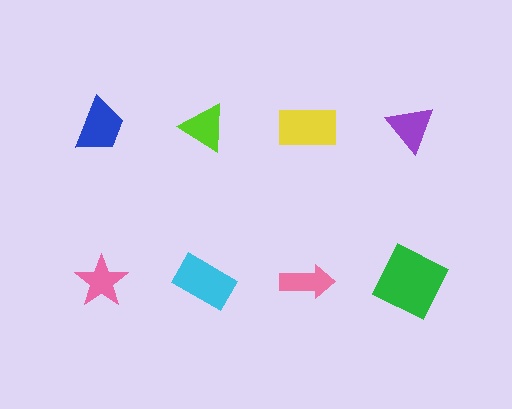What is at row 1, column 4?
A purple triangle.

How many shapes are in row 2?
4 shapes.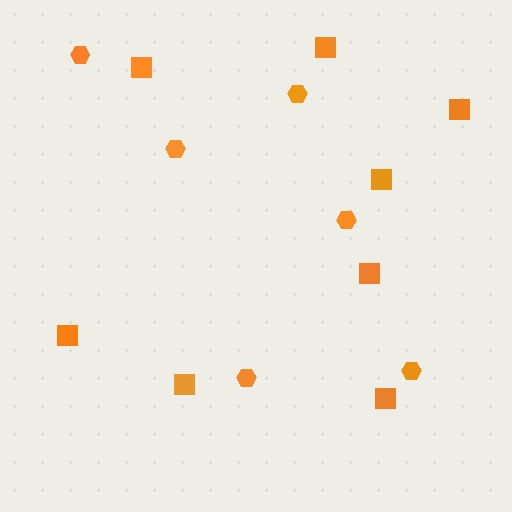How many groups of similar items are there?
There are 2 groups: one group of squares (8) and one group of hexagons (6).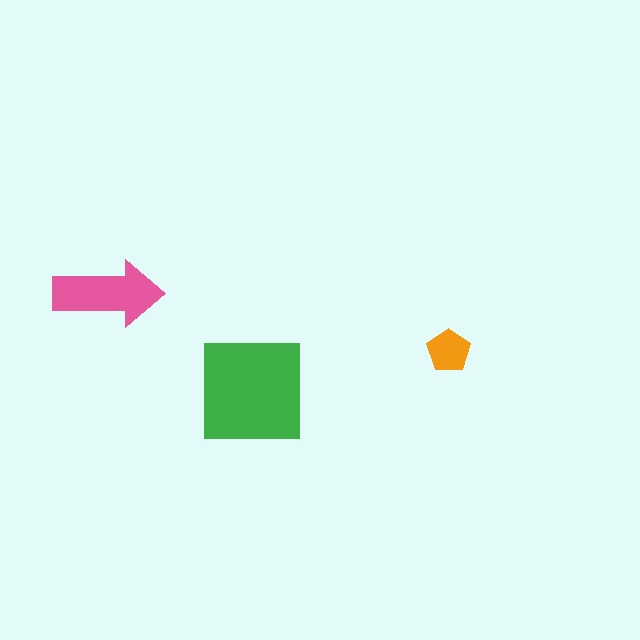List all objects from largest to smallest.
The green square, the pink arrow, the orange pentagon.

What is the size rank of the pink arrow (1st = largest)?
2nd.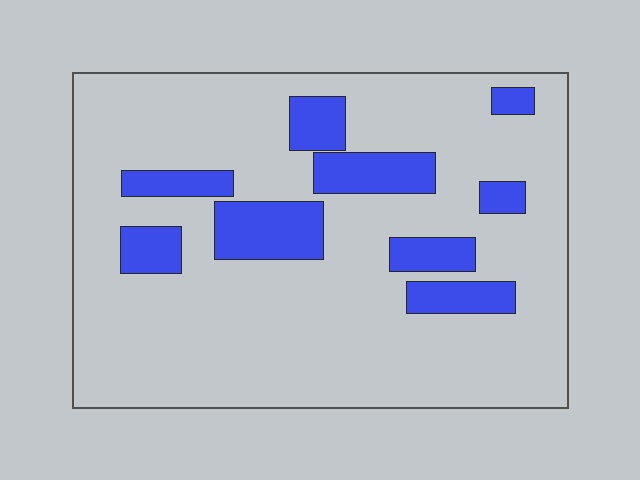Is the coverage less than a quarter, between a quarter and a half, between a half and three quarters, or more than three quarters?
Less than a quarter.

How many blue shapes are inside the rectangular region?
9.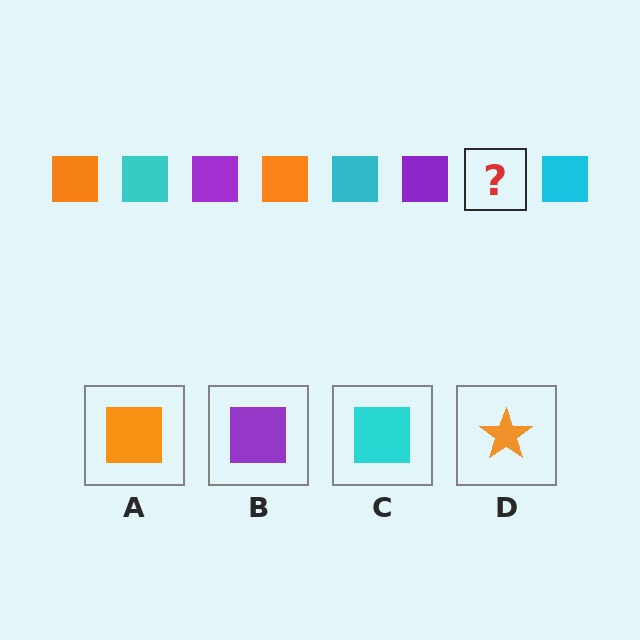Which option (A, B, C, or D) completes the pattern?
A.